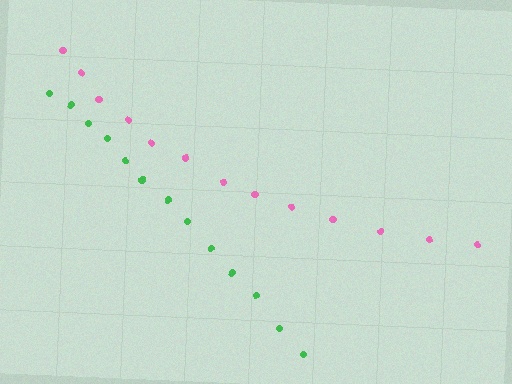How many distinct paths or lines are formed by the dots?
There are 2 distinct paths.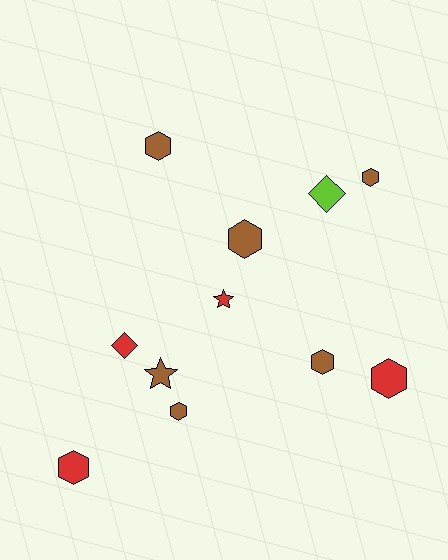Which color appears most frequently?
Brown, with 6 objects.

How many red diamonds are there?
There is 1 red diamond.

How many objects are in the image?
There are 11 objects.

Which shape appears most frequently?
Hexagon, with 7 objects.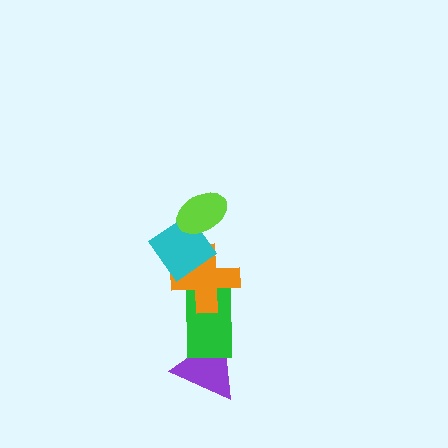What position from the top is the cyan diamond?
The cyan diamond is 2nd from the top.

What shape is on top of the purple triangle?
The green rectangle is on top of the purple triangle.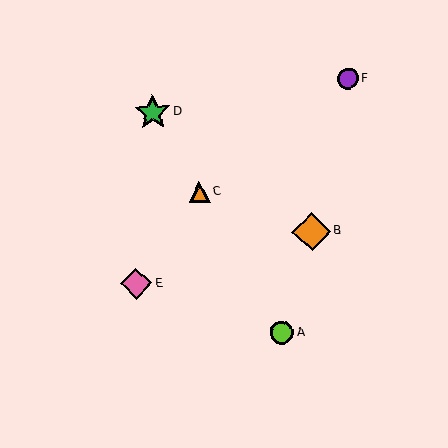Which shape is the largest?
The orange diamond (labeled B) is the largest.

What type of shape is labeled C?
Shape C is an orange triangle.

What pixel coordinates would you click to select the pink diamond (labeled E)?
Click at (136, 284) to select the pink diamond E.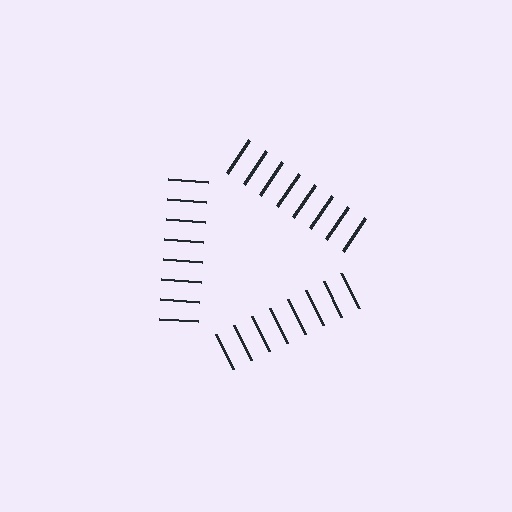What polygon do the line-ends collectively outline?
An illusory triangle — the line segments terminate on its edges but no continuous stroke is drawn.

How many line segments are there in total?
24 — 8 along each of the 3 edges.